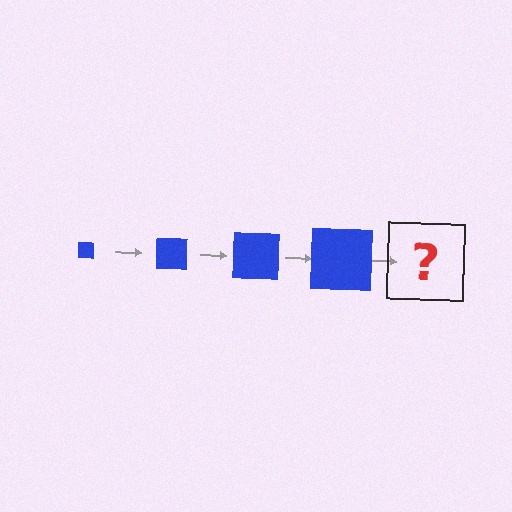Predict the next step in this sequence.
The next step is a blue square, larger than the previous one.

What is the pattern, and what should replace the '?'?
The pattern is that the square gets progressively larger each step. The '?' should be a blue square, larger than the previous one.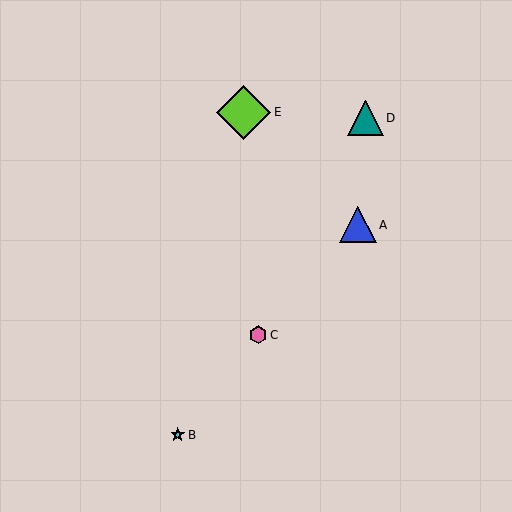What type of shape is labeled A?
Shape A is a blue triangle.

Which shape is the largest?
The lime diamond (labeled E) is the largest.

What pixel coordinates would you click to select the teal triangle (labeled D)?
Click at (365, 118) to select the teal triangle D.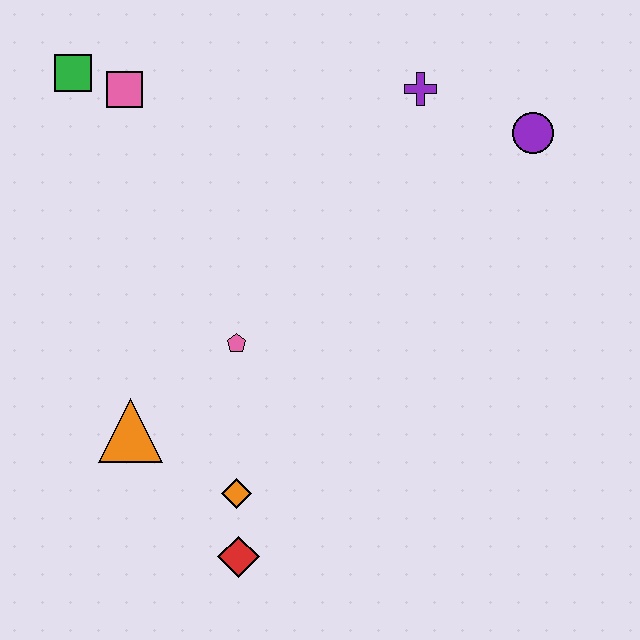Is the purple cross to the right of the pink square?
Yes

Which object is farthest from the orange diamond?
The purple circle is farthest from the orange diamond.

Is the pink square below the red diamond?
No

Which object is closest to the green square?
The pink square is closest to the green square.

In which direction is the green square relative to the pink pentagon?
The green square is above the pink pentagon.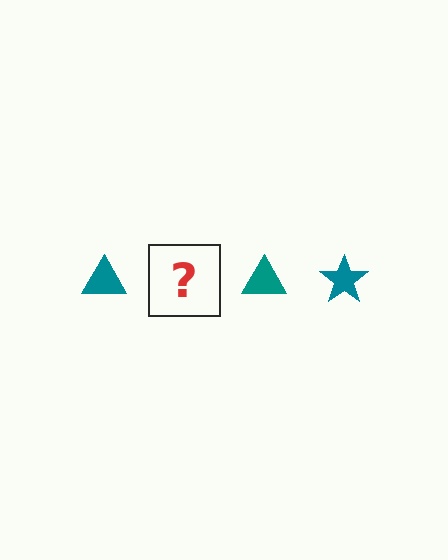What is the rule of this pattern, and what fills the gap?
The rule is that the pattern cycles through triangle, star shapes in teal. The gap should be filled with a teal star.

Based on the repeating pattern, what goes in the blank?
The blank should be a teal star.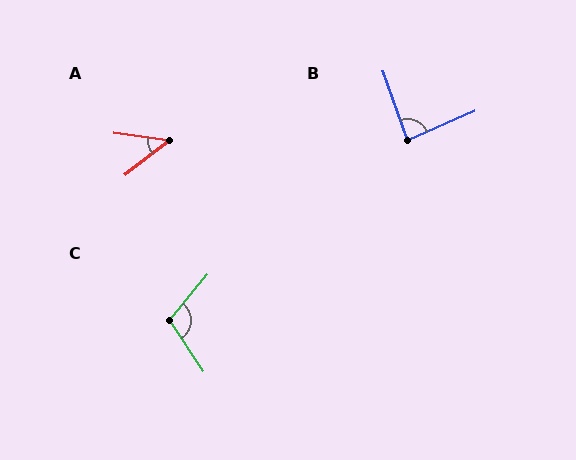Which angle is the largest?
C, at approximately 107 degrees.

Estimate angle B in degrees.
Approximately 86 degrees.